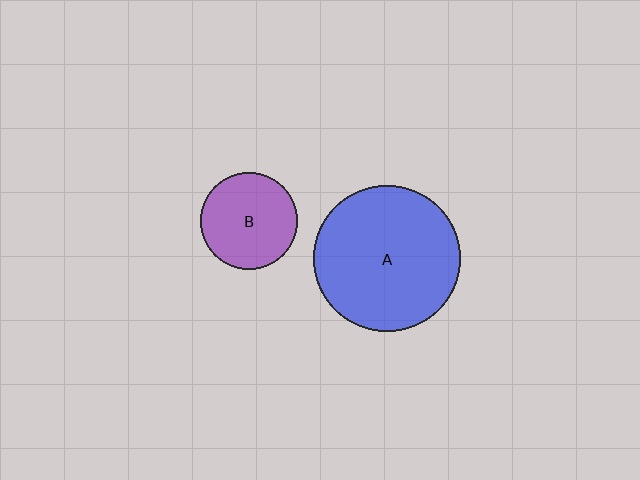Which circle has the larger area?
Circle A (blue).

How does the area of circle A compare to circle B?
Approximately 2.3 times.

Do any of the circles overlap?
No, none of the circles overlap.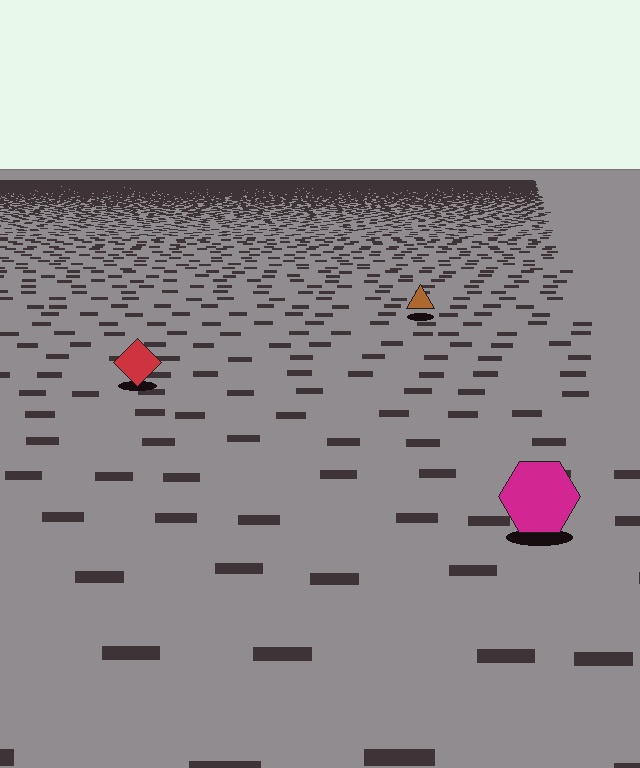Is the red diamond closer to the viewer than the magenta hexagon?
No. The magenta hexagon is closer — you can tell from the texture gradient: the ground texture is coarser near it.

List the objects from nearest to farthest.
From nearest to farthest: the magenta hexagon, the red diamond, the brown triangle.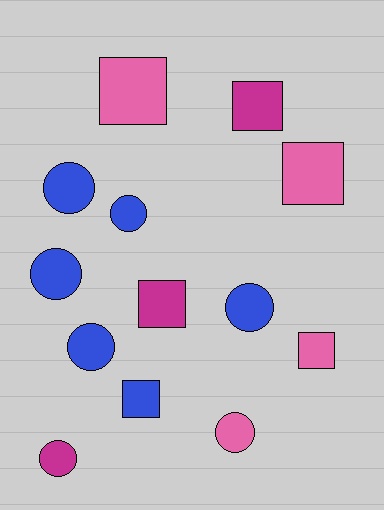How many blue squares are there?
There is 1 blue square.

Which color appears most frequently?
Blue, with 6 objects.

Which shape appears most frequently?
Circle, with 7 objects.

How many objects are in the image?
There are 13 objects.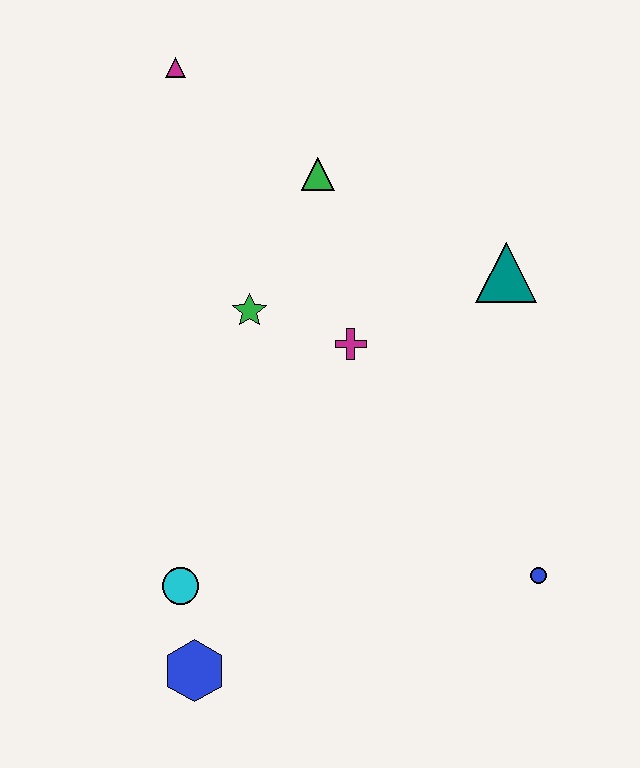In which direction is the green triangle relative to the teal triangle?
The green triangle is to the left of the teal triangle.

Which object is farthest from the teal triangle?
The blue hexagon is farthest from the teal triangle.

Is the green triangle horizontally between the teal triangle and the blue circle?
No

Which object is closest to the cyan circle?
The blue hexagon is closest to the cyan circle.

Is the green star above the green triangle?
No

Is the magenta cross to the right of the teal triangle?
No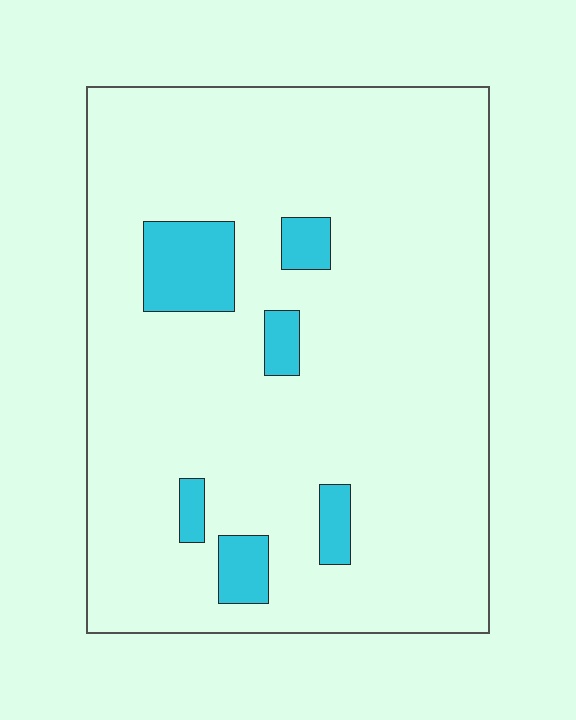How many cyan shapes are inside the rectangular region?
6.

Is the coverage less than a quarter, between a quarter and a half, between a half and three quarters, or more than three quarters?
Less than a quarter.